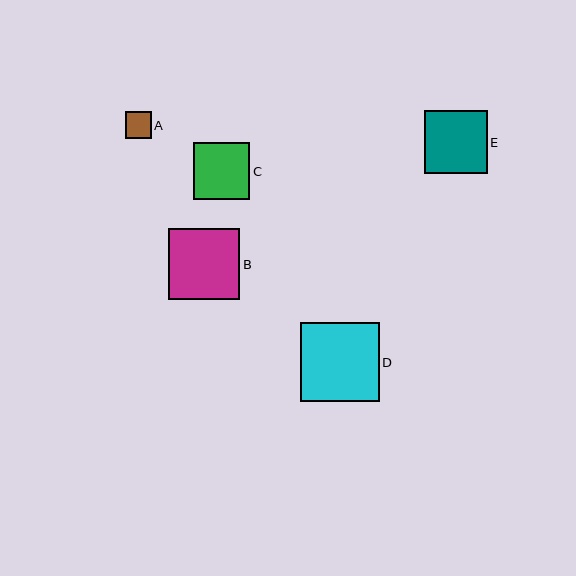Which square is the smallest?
Square A is the smallest with a size of approximately 26 pixels.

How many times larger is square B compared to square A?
Square B is approximately 2.7 times the size of square A.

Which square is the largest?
Square D is the largest with a size of approximately 79 pixels.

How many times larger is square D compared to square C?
Square D is approximately 1.4 times the size of square C.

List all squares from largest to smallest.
From largest to smallest: D, B, E, C, A.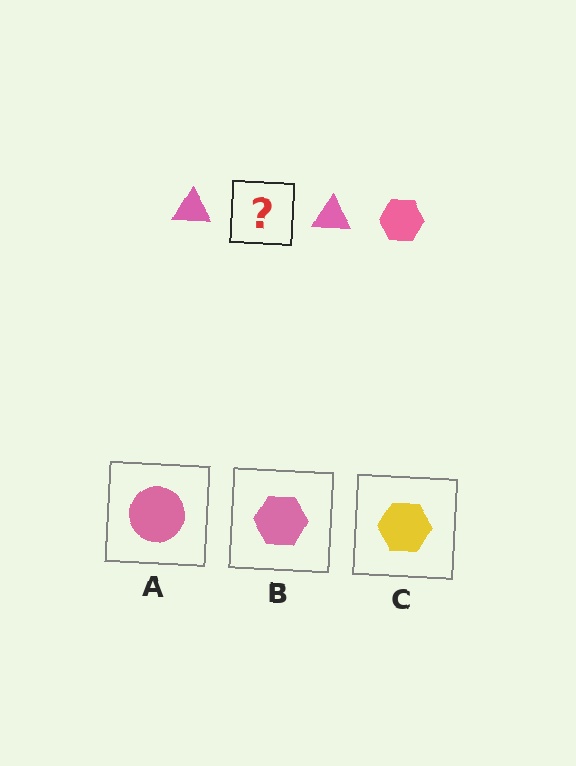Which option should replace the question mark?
Option B.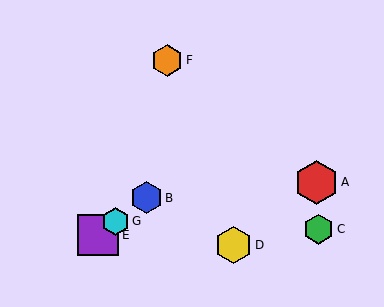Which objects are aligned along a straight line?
Objects B, E, G are aligned along a straight line.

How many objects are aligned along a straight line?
3 objects (B, E, G) are aligned along a straight line.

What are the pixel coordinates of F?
Object F is at (167, 60).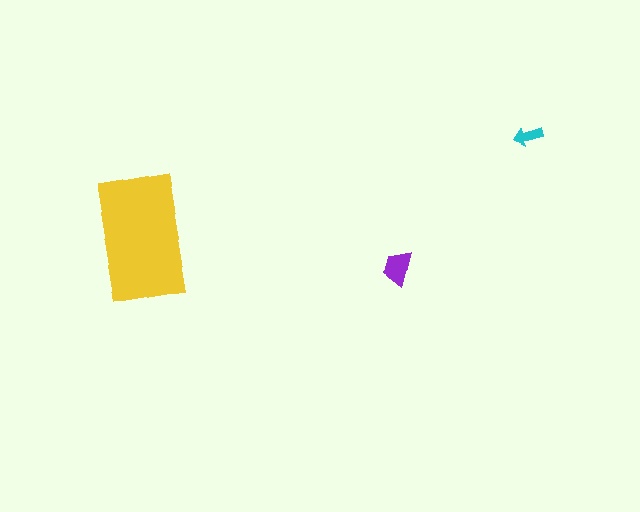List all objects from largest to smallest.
The yellow rectangle, the purple trapezoid, the cyan arrow.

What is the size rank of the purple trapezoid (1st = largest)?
2nd.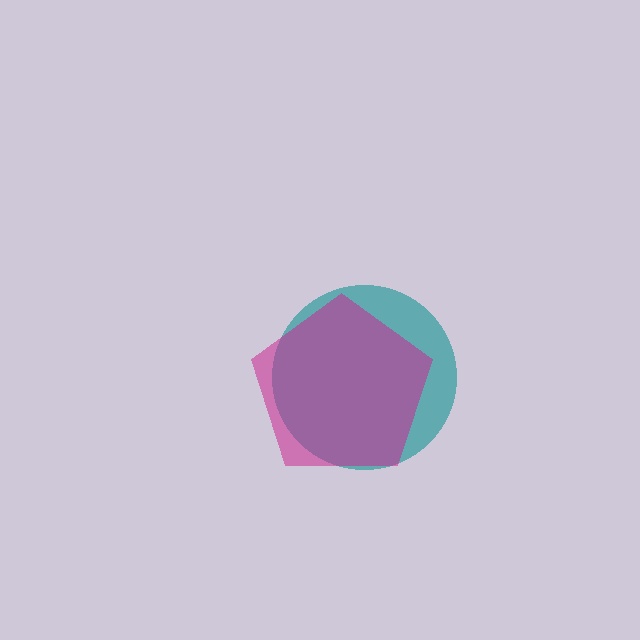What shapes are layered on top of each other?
The layered shapes are: a teal circle, a magenta pentagon.